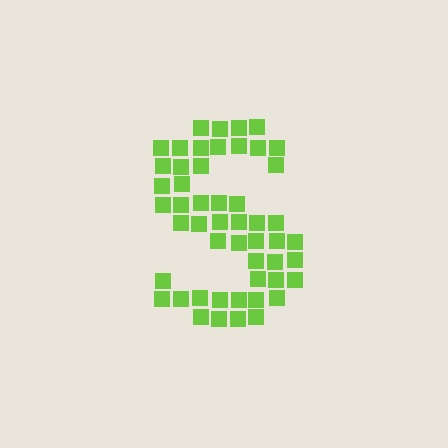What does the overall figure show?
The overall figure shows the letter S.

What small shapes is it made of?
It is made of small squares.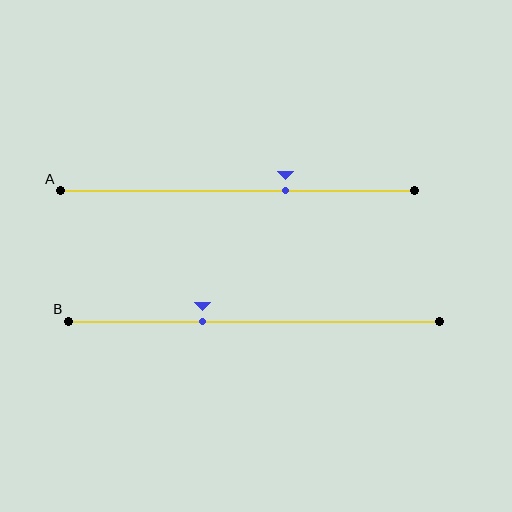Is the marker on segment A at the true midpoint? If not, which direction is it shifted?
No, the marker on segment A is shifted to the right by about 14% of the segment length.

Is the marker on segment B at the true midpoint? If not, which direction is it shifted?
No, the marker on segment B is shifted to the left by about 14% of the segment length.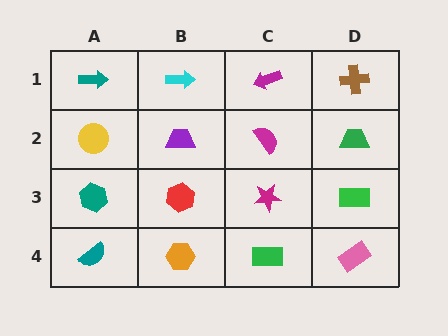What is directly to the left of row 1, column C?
A cyan arrow.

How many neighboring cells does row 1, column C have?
3.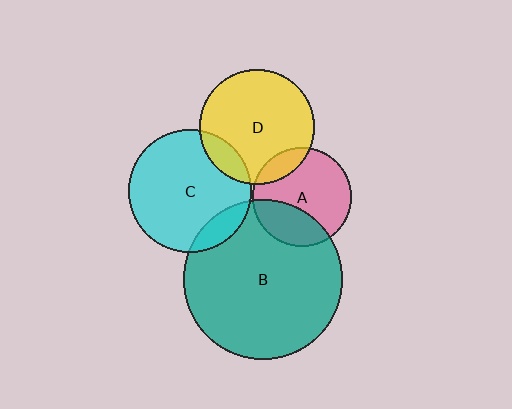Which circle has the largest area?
Circle B (teal).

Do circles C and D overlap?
Yes.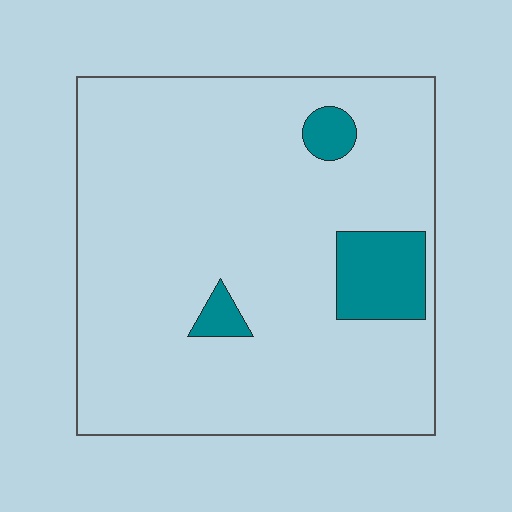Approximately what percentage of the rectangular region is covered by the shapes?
Approximately 10%.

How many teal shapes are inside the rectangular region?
3.